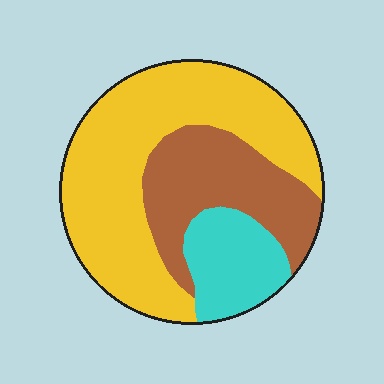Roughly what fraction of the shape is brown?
Brown takes up between a sixth and a third of the shape.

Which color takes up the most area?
Yellow, at roughly 55%.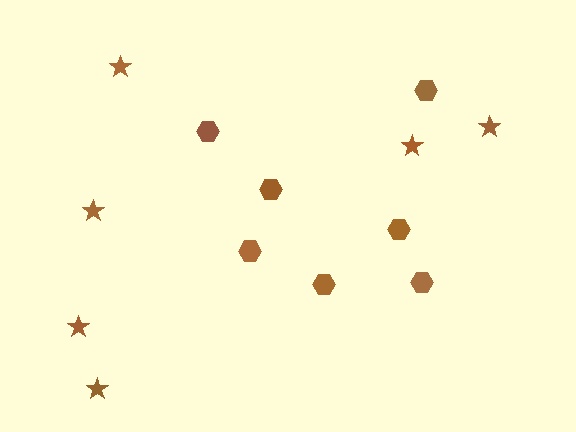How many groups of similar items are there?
There are 2 groups: one group of hexagons (7) and one group of stars (6).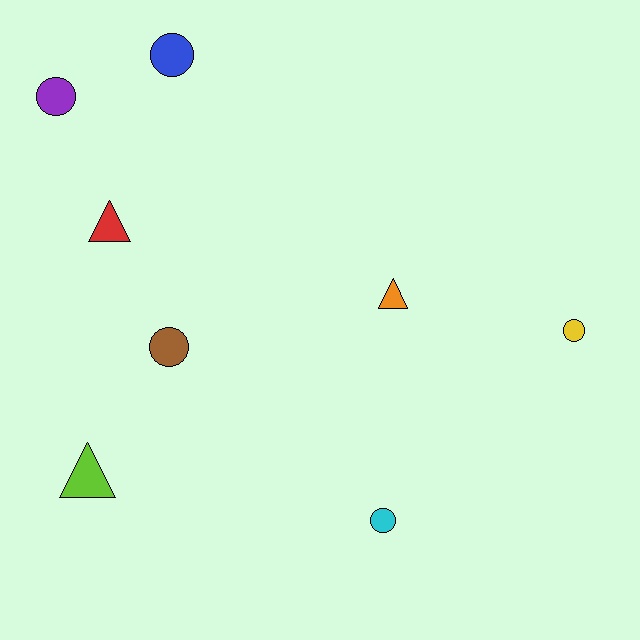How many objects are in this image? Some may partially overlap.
There are 8 objects.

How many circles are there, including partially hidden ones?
There are 5 circles.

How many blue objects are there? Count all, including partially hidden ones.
There is 1 blue object.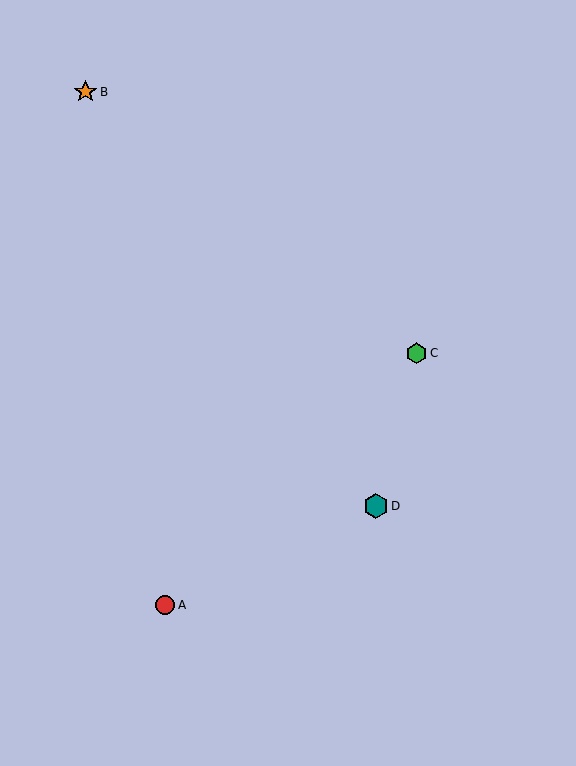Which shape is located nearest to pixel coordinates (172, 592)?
The red circle (labeled A) at (165, 605) is nearest to that location.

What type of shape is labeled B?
Shape B is an orange star.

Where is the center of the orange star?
The center of the orange star is at (86, 92).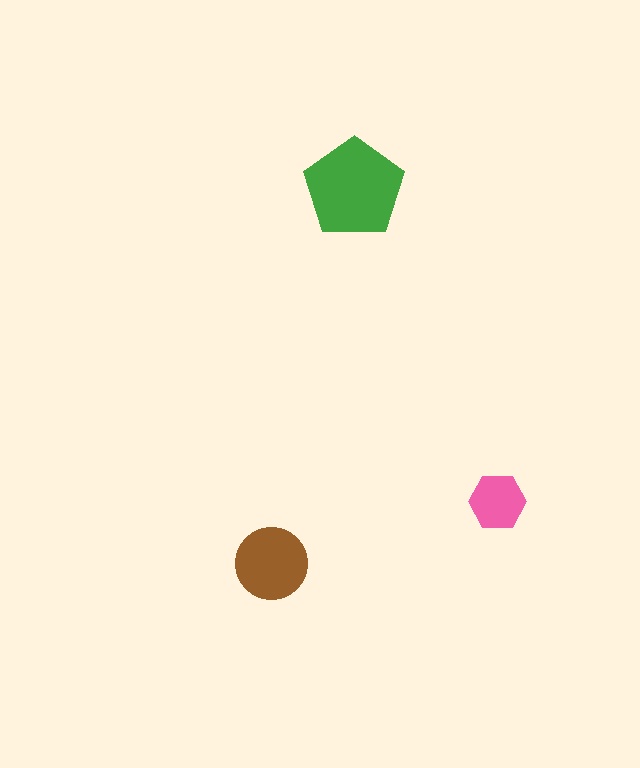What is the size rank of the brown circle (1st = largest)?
2nd.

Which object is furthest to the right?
The pink hexagon is rightmost.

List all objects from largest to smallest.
The green pentagon, the brown circle, the pink hexagon.